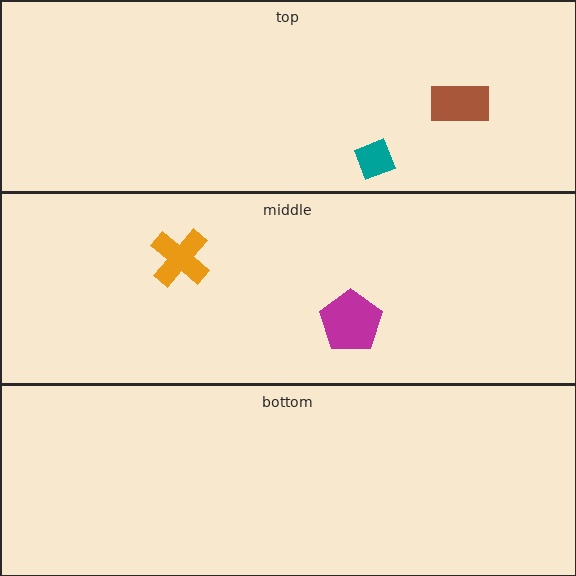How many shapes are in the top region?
2.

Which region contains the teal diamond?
The top region.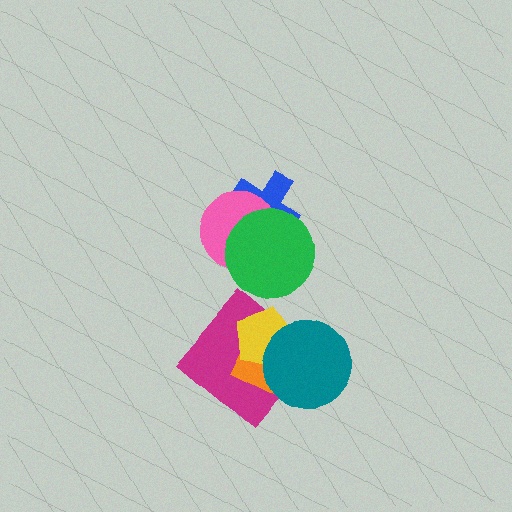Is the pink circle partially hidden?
Yes, it is partially covered by another shape.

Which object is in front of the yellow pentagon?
The teal circle is in front of the yellow pentagon.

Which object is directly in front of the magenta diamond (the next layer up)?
The orange diamond is directly in front of the magenta diamond.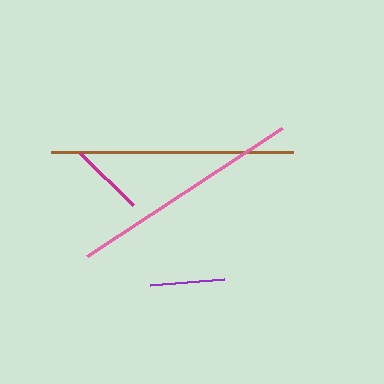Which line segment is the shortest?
The purple line is the shortest at approximately 74 pixels.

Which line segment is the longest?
The brown line is the longest at approximately 241 pixels.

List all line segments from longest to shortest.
From longest to shortest: brown, pink, magenta, purple.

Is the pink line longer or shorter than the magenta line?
The pink line is longer than the magenta line.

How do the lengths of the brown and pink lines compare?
The brown and pink lines are approximately the same length.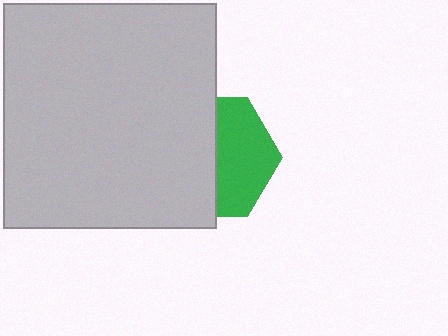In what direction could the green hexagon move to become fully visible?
The green hexagon could move right. That would shift it out from behind the light gray rectangle entirely.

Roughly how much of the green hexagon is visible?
About half of it is visible (roughly 46%).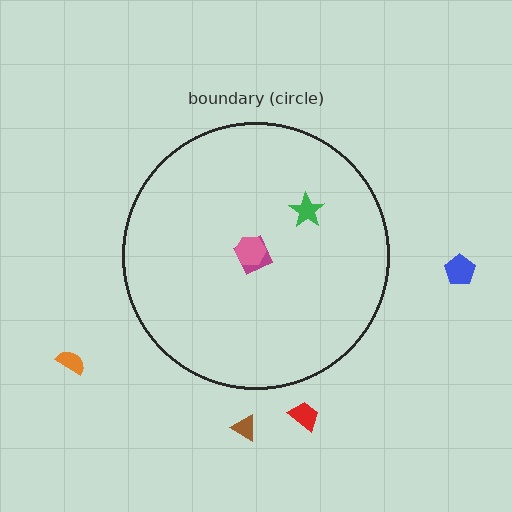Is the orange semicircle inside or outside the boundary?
Outside.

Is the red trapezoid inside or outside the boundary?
Outside.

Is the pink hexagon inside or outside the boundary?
Inside.